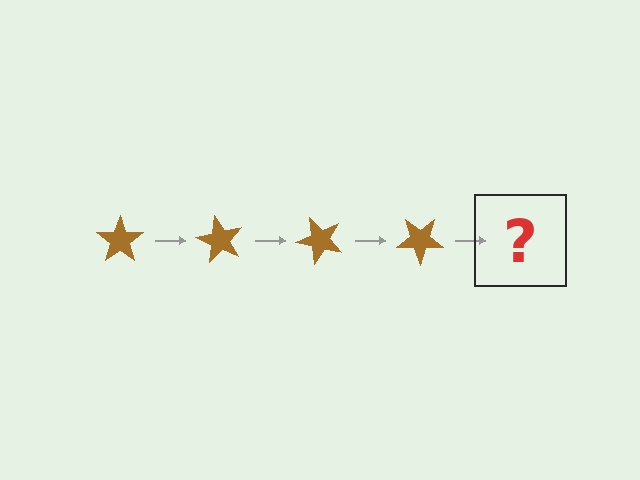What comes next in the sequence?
The next element should be a brown star rotated 240 degrees.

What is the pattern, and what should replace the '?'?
The pattern is that the star rotates 60 degrees each step. The '?' should be a brown star rotated 240 degrees.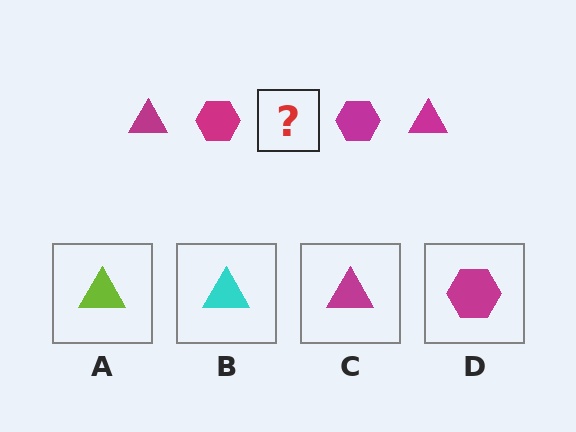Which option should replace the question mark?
Option C.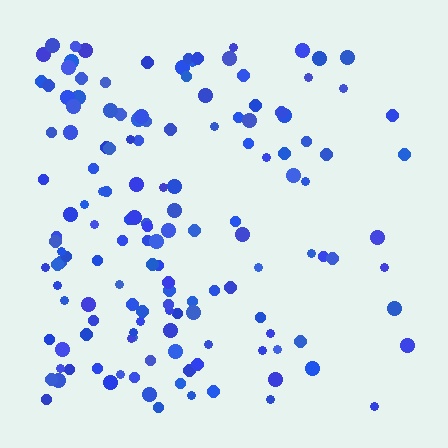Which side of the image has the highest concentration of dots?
The left.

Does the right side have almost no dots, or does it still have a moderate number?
Still a moderate number, just noticeably fewer than the left.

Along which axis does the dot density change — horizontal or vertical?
Horizontal.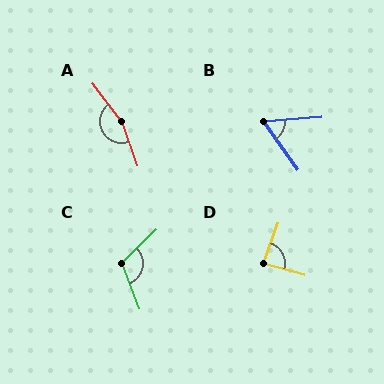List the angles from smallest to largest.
B (59°), D (85°), C (113°), A (163°).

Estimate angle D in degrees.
Approximately 85 degrees.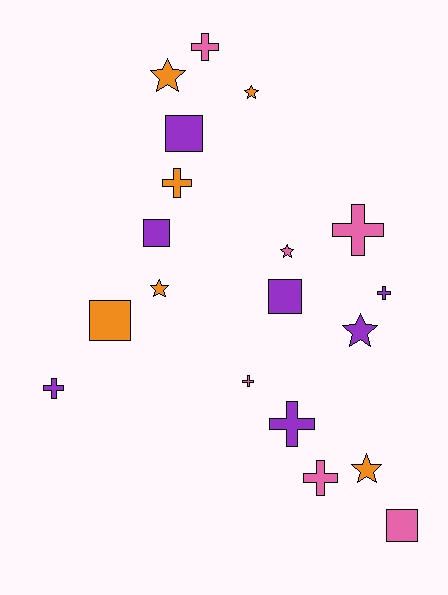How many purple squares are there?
There are 3 purple squares.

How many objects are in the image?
There are 19 objects.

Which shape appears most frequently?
Cross, with 8 objects.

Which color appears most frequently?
Purple, with 7 objects.